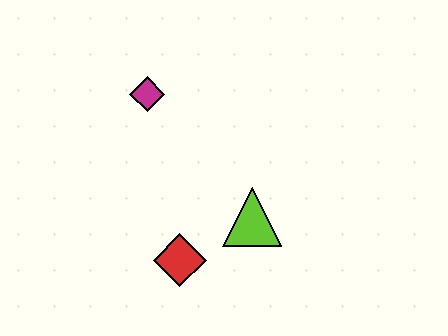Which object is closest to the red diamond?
The lime triangle is closest to the red diamond.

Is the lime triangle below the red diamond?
No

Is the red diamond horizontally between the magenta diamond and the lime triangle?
Yes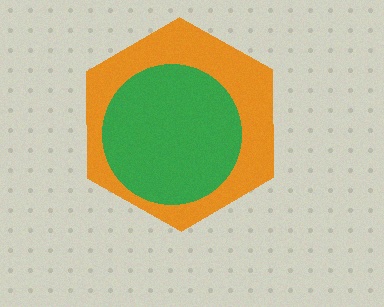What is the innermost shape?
The green circle.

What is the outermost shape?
The orange hexagon.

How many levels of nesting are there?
2.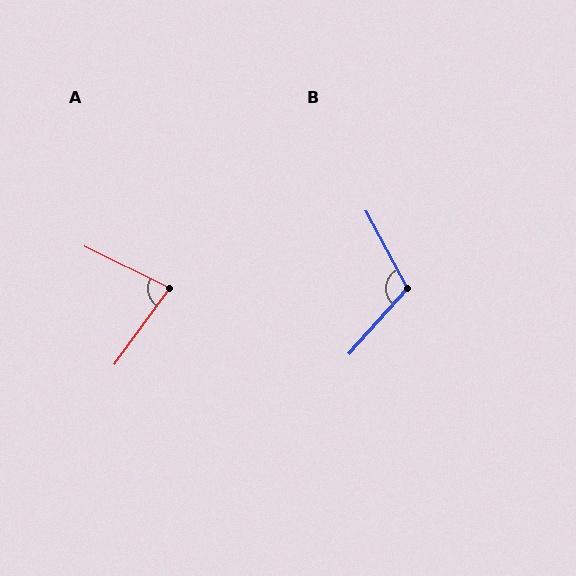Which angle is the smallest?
A, at approximately 80 degrees.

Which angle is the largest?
B, at approximately 110 degrees.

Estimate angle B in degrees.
Approximately 110 degrees.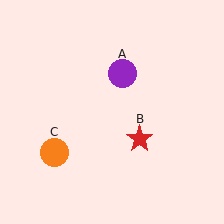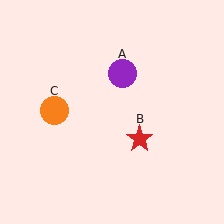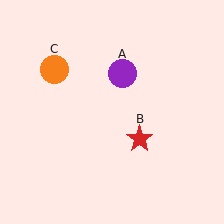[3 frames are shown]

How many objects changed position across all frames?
1 object changed position: orange circle (object C).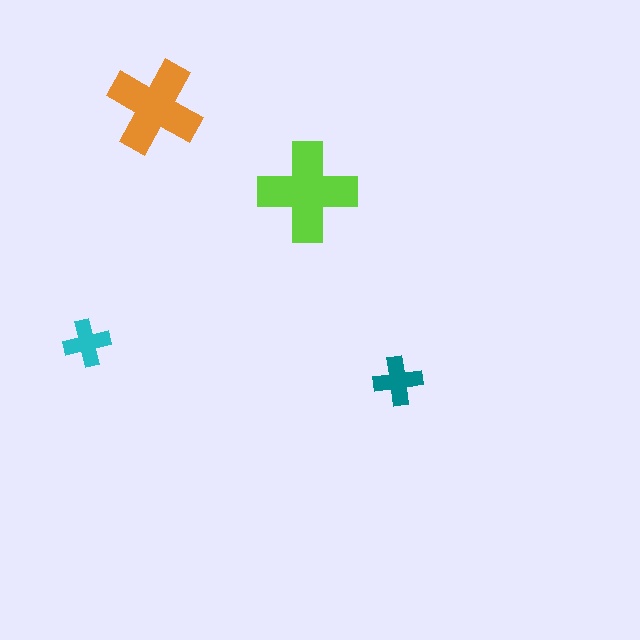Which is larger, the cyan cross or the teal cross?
The teal one.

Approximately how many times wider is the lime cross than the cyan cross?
About 2 times wider.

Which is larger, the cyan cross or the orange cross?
The orange one.